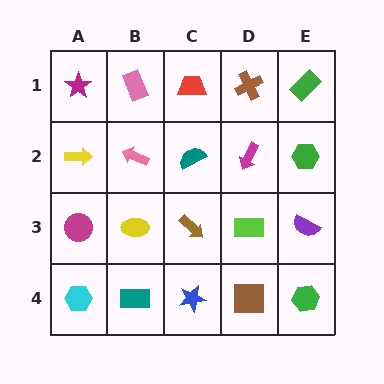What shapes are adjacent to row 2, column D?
A brown cross (row 1, column D), a lime rectangle (row 3, column D), a teal semicircle (row 2, column C), a green hexagon (row 2, column E).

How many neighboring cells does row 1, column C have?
3.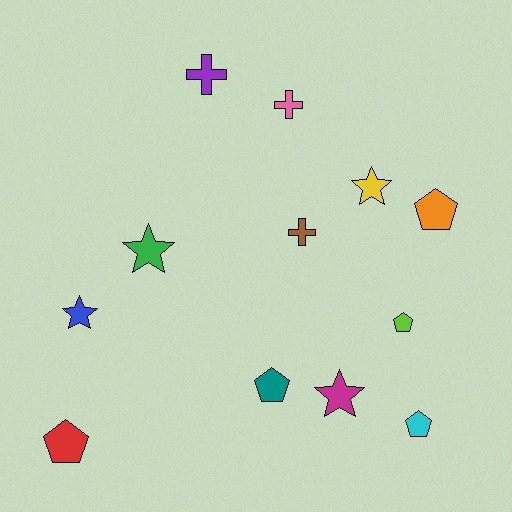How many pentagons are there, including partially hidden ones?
There are 5 pentagons.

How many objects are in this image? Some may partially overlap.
There are 12 objects.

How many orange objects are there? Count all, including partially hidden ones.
There is 1 orange object.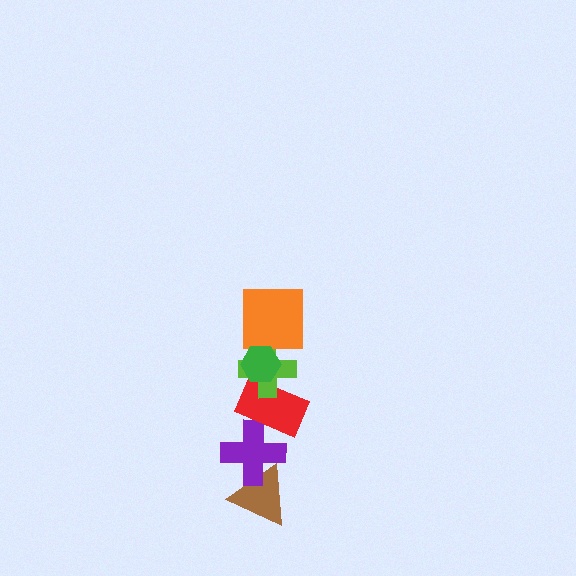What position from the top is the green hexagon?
The green hexagon is 1st from the top.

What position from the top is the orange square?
The orange square is 2nd from the top.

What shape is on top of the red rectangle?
The lime cross is on top of the red rectangle.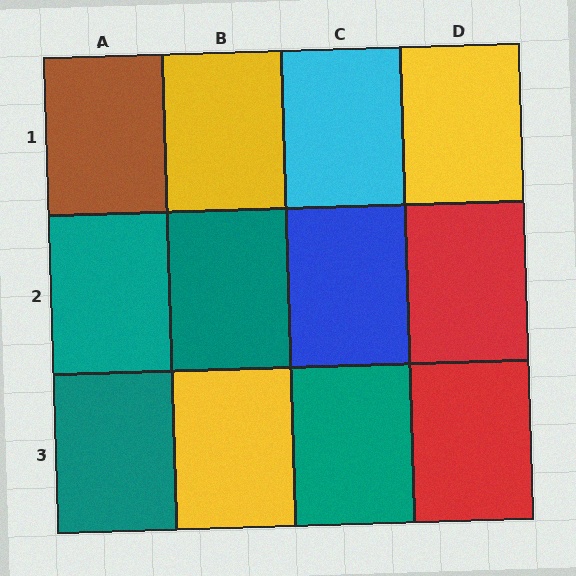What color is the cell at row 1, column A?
Brown.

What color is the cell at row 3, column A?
Teal.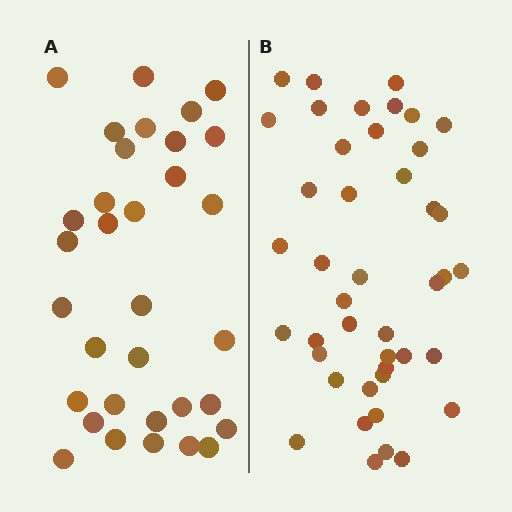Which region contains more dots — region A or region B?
Region B (the right region) has more dots.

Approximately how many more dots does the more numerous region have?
Region B has roughly 10 or so more dots than region A.